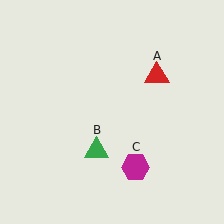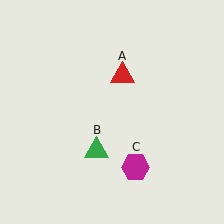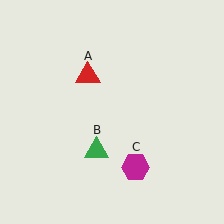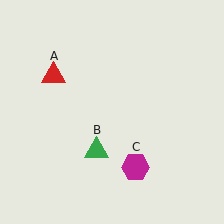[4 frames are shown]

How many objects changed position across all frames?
1 object changed position: red triangle (object A).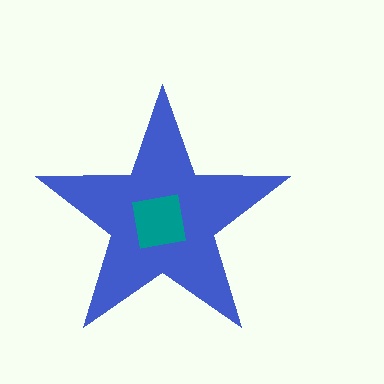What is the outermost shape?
The blue star.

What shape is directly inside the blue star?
The teal square.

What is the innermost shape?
The teal square.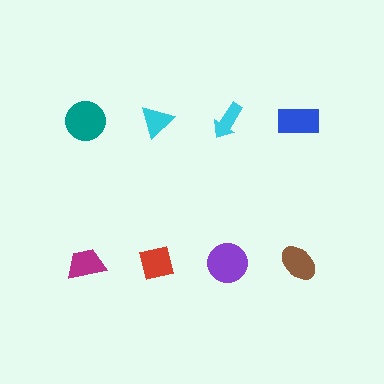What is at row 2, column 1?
A magenta trapezoid.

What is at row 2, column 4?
A brown ellipse.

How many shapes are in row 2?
4 shapes.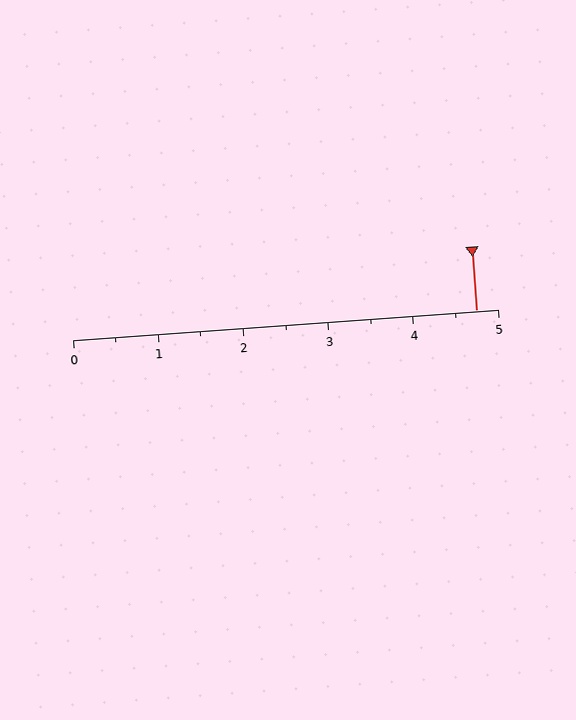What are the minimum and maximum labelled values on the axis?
The axis runs from 0 to 5.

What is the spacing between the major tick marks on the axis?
The major ticks are spaced 1 apart.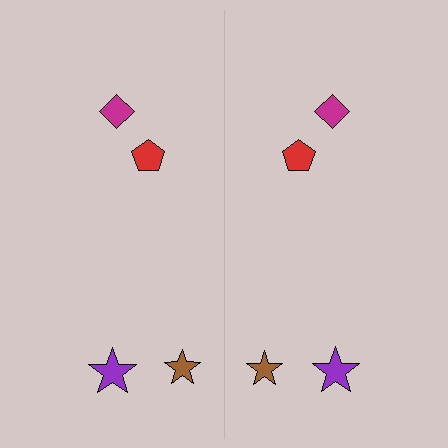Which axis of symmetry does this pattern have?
The pattern has a vertical axis of symmetry running through the center of the image.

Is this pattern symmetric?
Yes, this pattern has bilateral (reflection) symmetry.